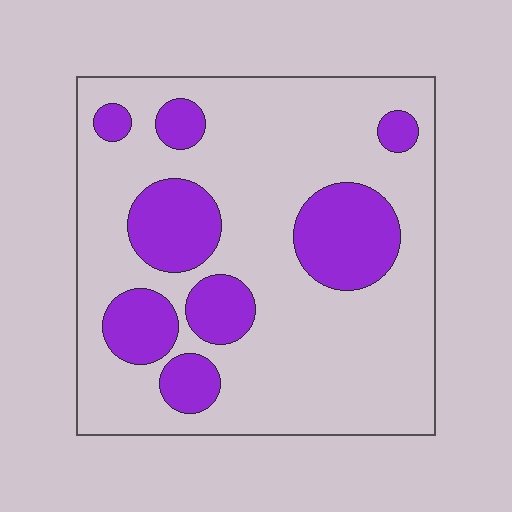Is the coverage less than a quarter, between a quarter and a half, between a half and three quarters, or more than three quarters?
Between a quarter and a half.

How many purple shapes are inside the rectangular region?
8.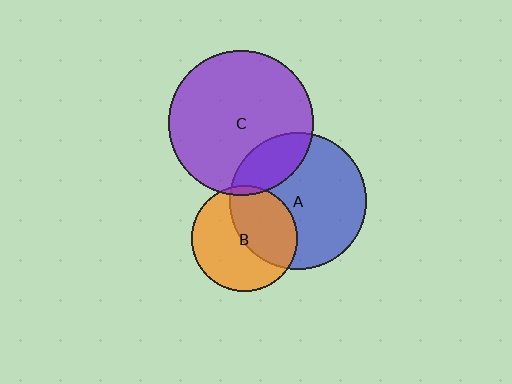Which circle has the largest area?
Circle C (purple).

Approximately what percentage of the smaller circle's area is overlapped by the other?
Approximately 20%.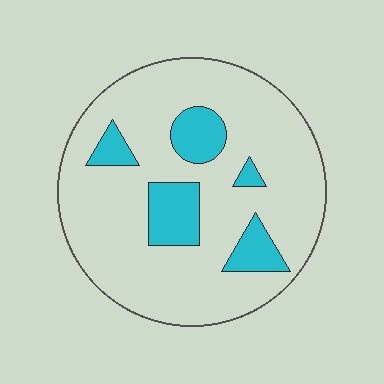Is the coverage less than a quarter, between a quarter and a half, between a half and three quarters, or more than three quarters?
Less than a quarter.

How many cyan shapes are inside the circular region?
5.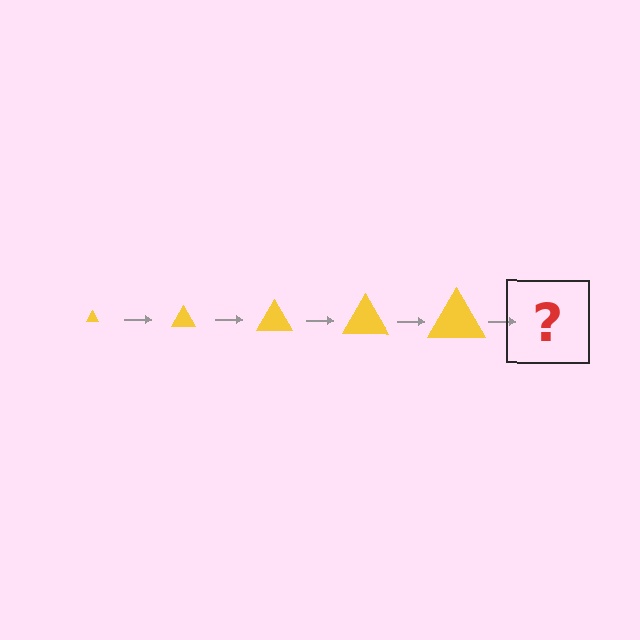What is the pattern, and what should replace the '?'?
The pattern is that the triangle gets progressively larger each step. The '?' should be a yellow triangle, larger than the previous one.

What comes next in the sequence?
The next element should be a yellow triangle, larger than the previous one.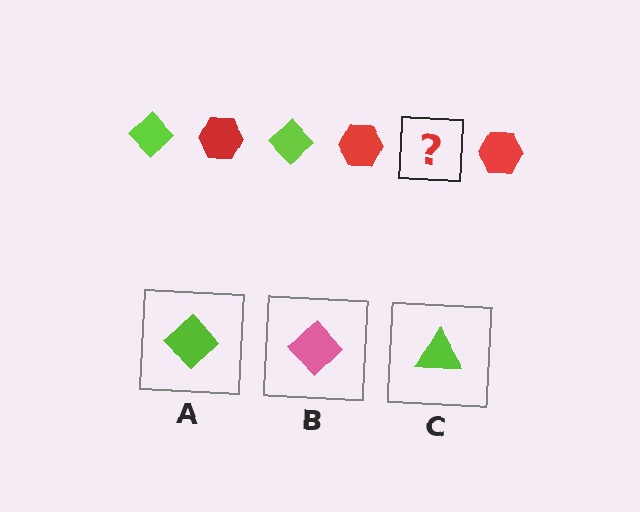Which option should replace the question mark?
Option A.